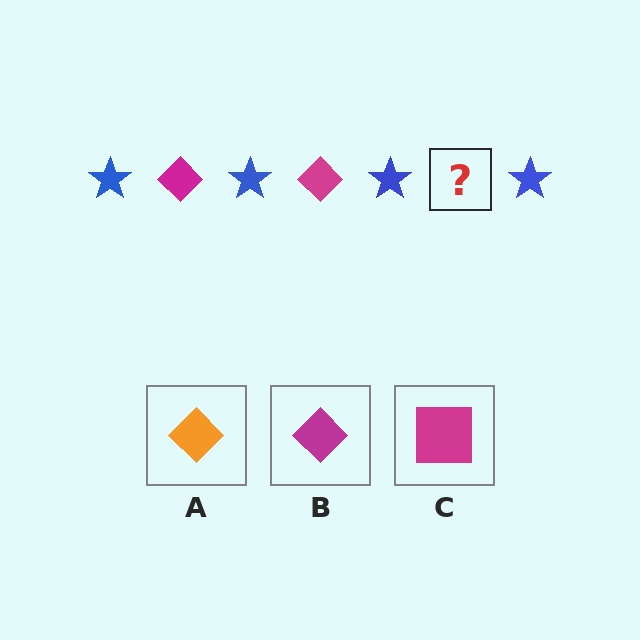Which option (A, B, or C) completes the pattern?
B.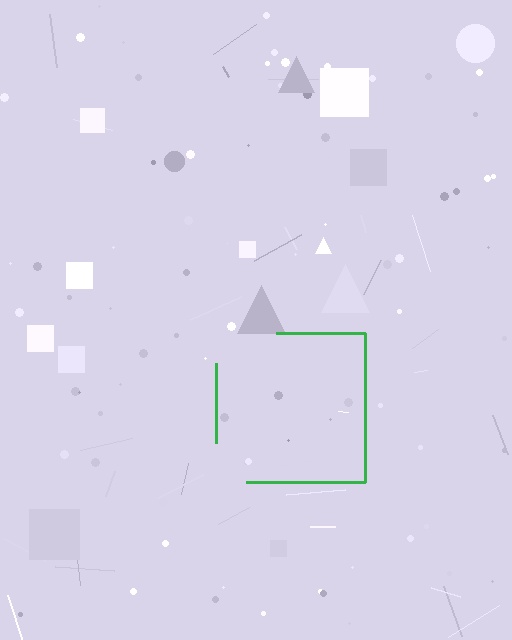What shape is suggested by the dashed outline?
The dashed outline suggests a square.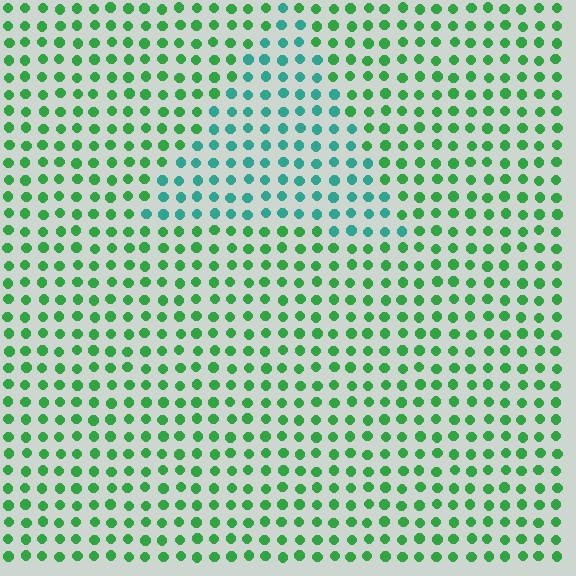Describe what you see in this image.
The image is filled with small green elements in a uniform arrangement. A triangle-shaped region is visible where the elements are tinted to a slightly different hue, forming a subtle color boundary.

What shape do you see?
I see a triangle.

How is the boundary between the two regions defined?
The boundary is defined purely by a slight shift in hue (about 41 degrees). Spacing, size, and orientation are identical on both sides.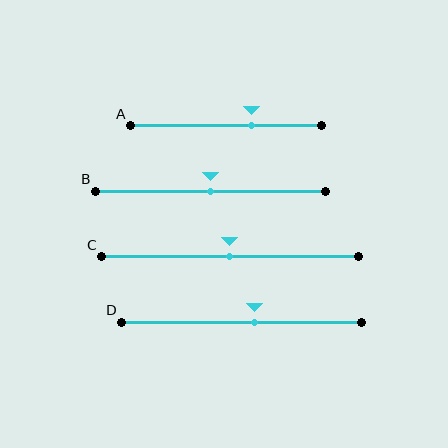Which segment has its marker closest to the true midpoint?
Segment B has its marker closest to the true midpoint.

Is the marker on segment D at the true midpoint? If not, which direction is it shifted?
No, the marker on segment D is shifted to the right by about 5% of the segment length.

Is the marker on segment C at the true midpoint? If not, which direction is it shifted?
Yes, the marker on segment C is at the true midpoint.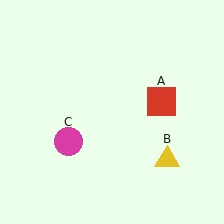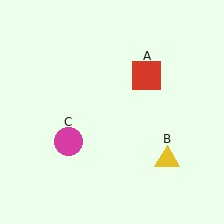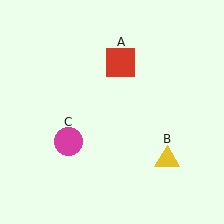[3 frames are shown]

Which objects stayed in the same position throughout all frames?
Yellow triangle (object B) and magenta circle (object C) remained stationary.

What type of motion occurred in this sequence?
The red square (object A) rotated counterclockwise around the center of the scene.